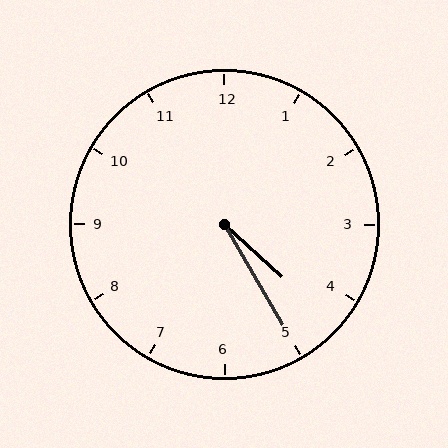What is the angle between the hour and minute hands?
Approximately 18 degrees.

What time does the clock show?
4:25.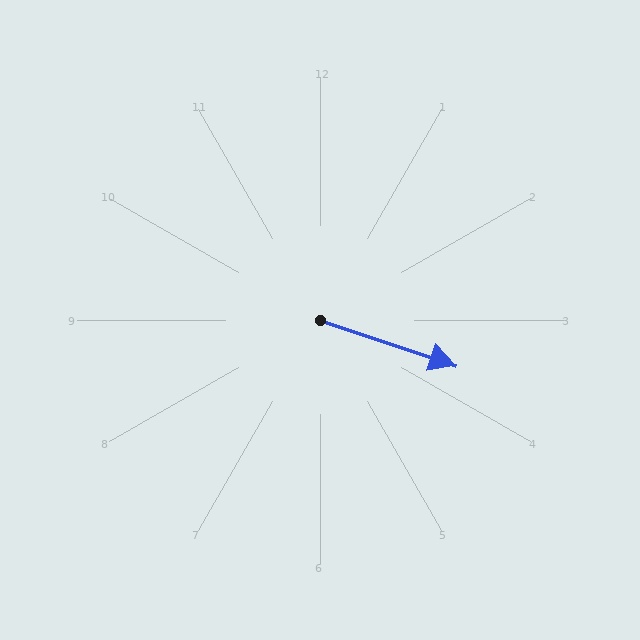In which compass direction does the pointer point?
East.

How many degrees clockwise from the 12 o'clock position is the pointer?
Approximately 108 degrees.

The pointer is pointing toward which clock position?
Roughly 4 o'clock.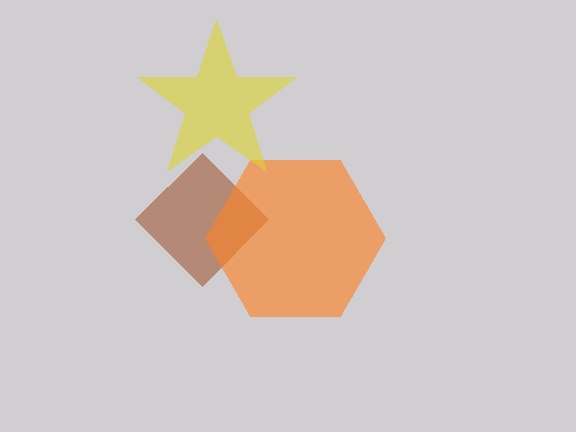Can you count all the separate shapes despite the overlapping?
Yes, there are 3 separate shapes.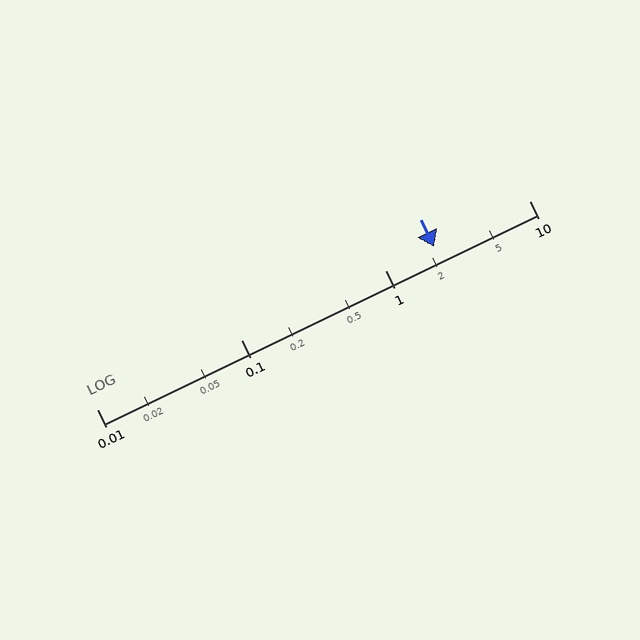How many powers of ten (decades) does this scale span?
The scale spans 3 decades, from 0.01 to 10.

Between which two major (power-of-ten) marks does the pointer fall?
The pointer is between 1 and 10.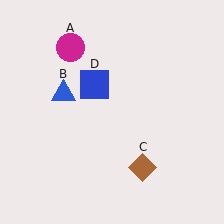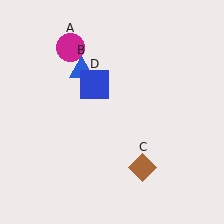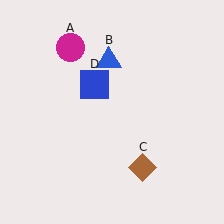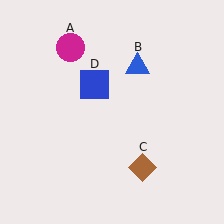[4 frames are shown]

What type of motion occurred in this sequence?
The blue triangle (object B) rotated clockwise around the center of the scene.